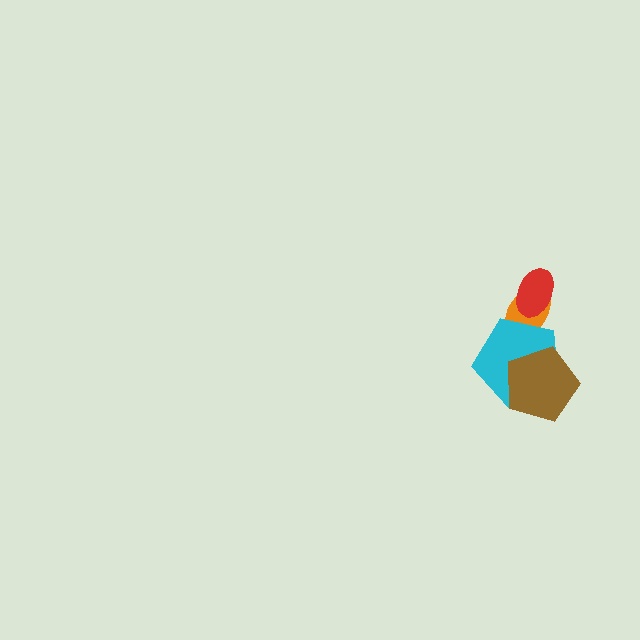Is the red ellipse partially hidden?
No, no other shape covers it.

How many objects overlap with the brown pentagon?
1 object overlaps with the brown pentagon.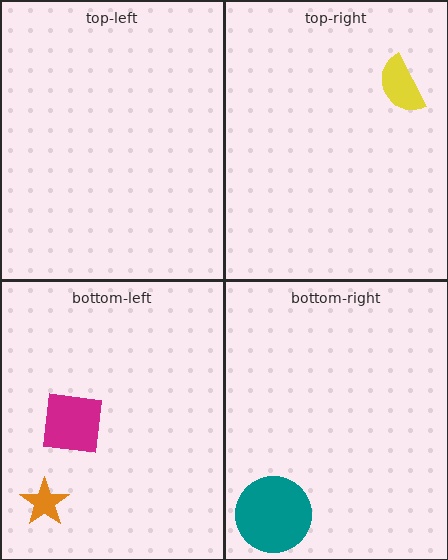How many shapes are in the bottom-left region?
2.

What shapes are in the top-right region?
The yellow semicircle.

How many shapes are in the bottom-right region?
1.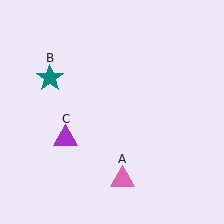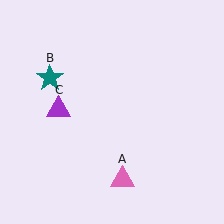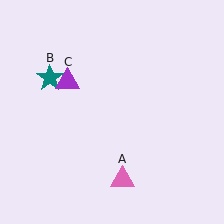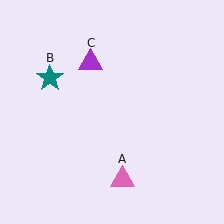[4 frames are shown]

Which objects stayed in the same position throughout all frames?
Pink triangle (object A) and teal star (object B) remained stationary.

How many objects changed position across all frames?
1 object changed position: purple triangle (object C).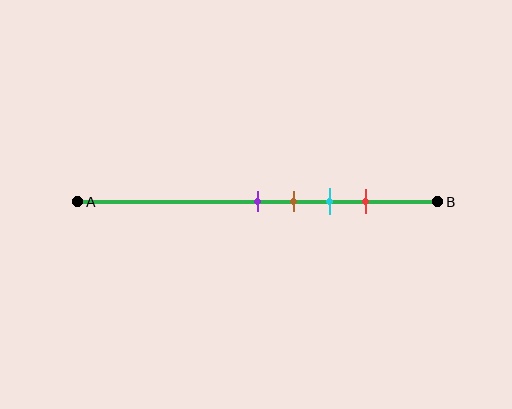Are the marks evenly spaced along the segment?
Yes, the marks are approximately evenly spaced.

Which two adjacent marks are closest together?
The purple and brown marks are the closest adjacent pair.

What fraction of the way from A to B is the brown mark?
The brown mark is approximately 60% (0.6) of the way from A to B.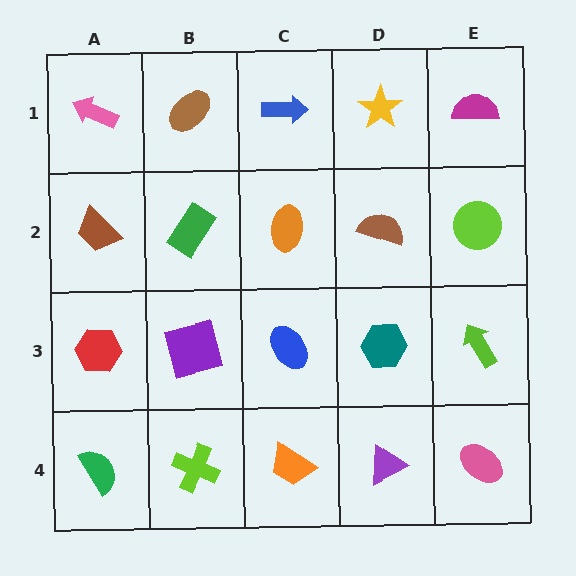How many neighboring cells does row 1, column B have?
3.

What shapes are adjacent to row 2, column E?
A magenta semicircle (row 1, column E), a lime arrow (row 3, column E), a brown semicircle (row 2, column D).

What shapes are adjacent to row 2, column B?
A brown ellipse (row 1, column B), a purple square (row 3, column B), a brown trapezoid (row 2, column A), an orange ellipse (row 2, column C).